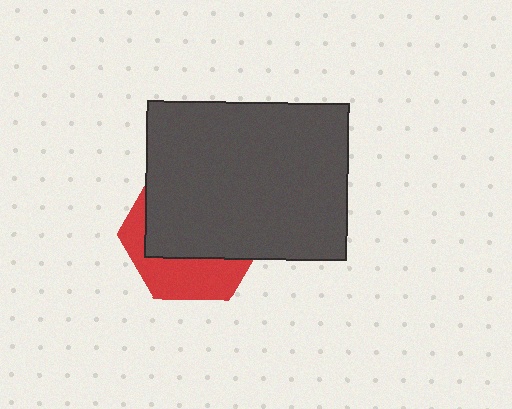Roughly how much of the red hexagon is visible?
A small part of it is visible (roughly 36%).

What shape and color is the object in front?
The object in front is a dark gray rectangle.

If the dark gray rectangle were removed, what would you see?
You would see the complete red hexagon.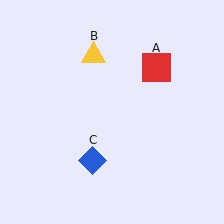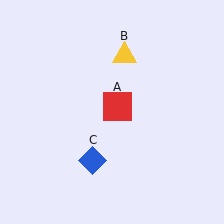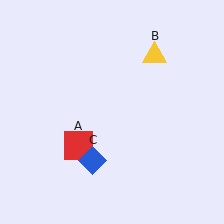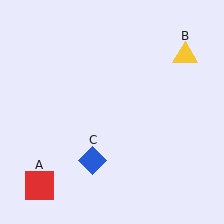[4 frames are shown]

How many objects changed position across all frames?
2 objects changed position: red square (object A), yellow triangle (object B).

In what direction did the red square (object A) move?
The red square (object A) moved down and to the left.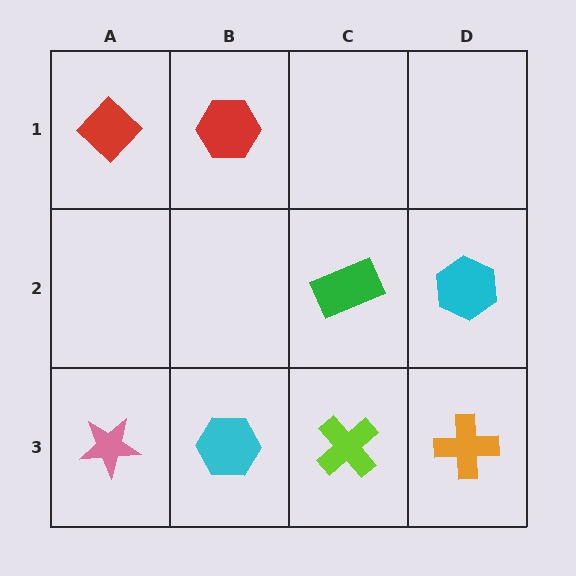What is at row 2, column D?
A cyan hexagon.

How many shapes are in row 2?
2 shapes.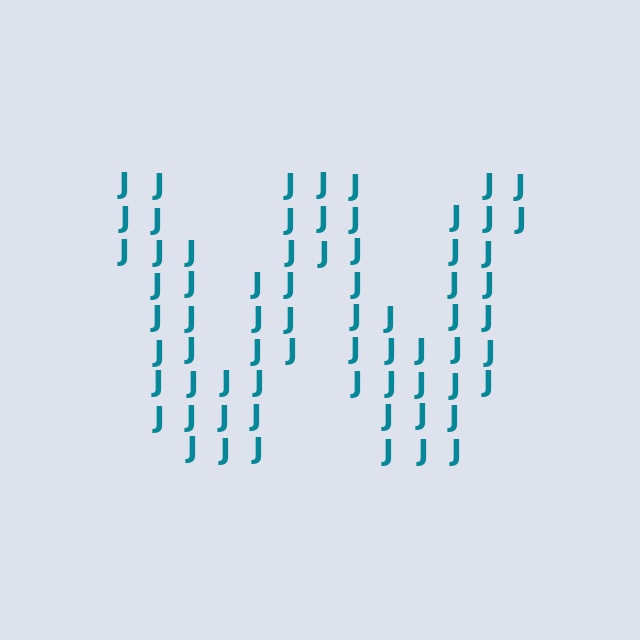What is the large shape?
The large shape is the letter W.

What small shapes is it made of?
It is made of small letter J's.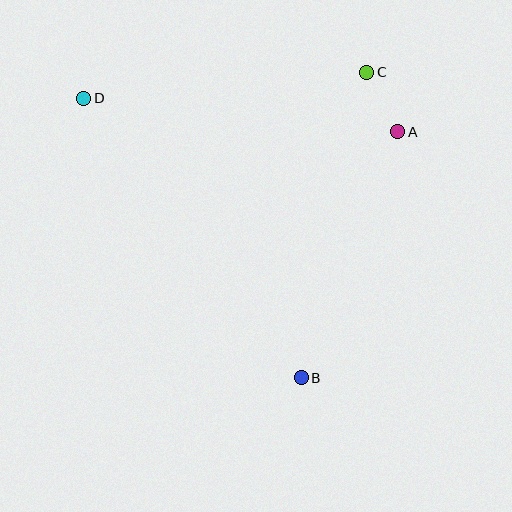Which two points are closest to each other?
Points A and C are closest to each other.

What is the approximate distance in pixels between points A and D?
The distance between A and D is approximately 316 pixels.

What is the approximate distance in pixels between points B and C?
The distance between B and C is approximately 313 pixels.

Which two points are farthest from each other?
Points B and D are farthest from each other.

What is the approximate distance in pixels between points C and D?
The distance between C and D is approximately 284 pixels.